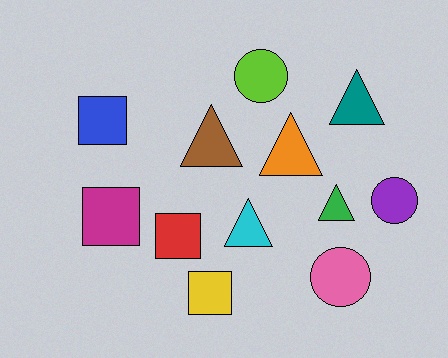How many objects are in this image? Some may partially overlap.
There are 12 objects.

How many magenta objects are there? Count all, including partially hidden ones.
There is 1 magenta object.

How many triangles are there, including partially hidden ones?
There are 5 triangles.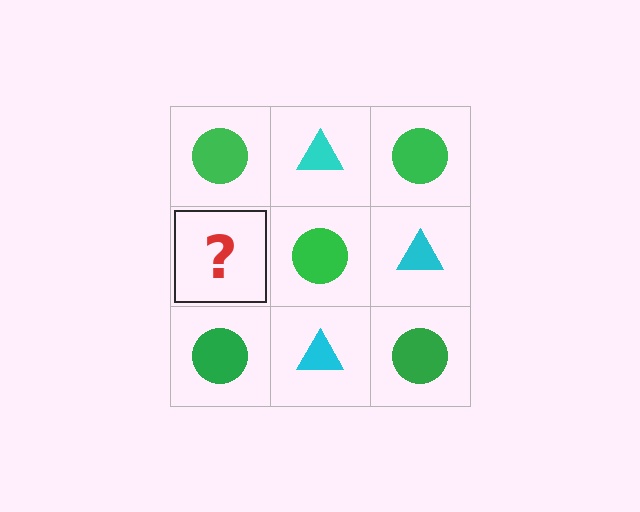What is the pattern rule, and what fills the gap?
The rule is that it alternates green circle and cyan triangle in a checkerboard pattern. The gap should be filled with a cyan triangle.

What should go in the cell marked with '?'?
The missing cell should contain a cyan triangle.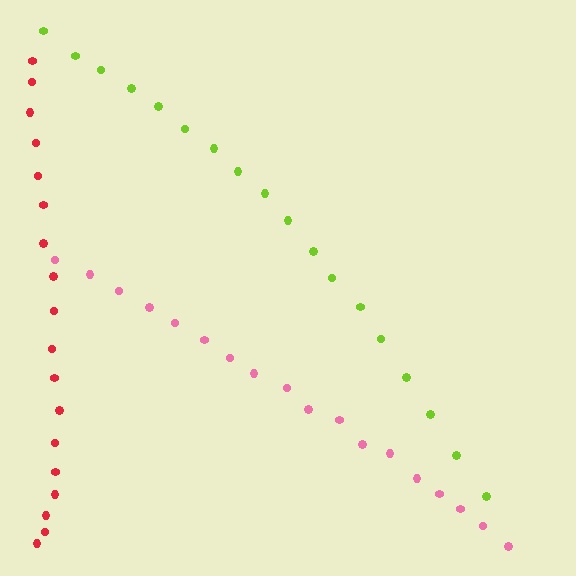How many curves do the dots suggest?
There are 3 distinct paths.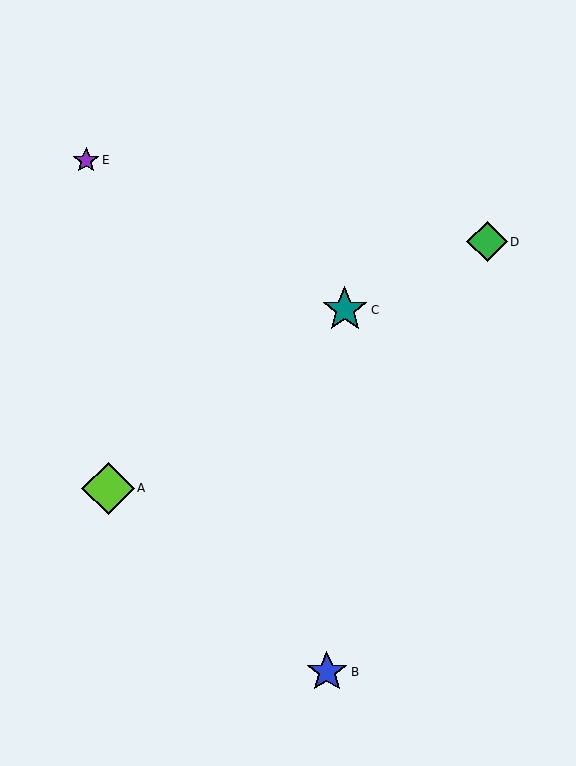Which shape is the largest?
The lime diamond (labeled A) is the largest.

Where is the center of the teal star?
The center of the teal star is at (345, 310).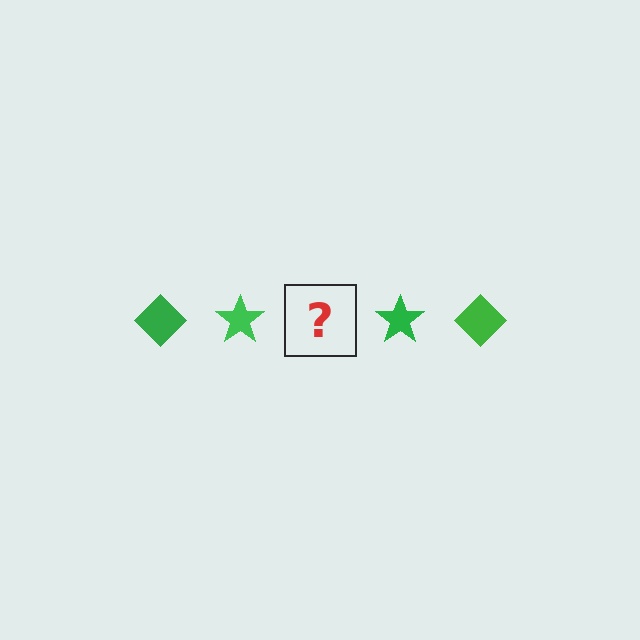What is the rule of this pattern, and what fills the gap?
The rule is that the pattern cycles through diamond, star shapes in green. The gap should be filled with a green diamond.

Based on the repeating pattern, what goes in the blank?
The blank should be a green diamond.